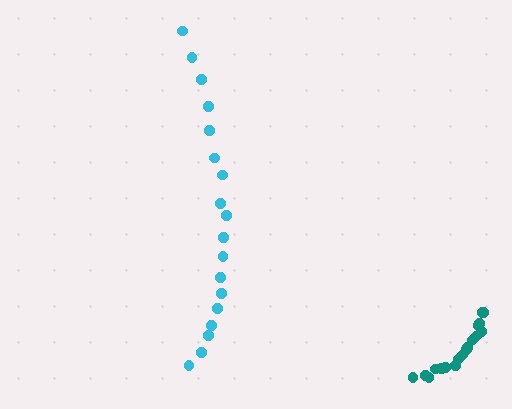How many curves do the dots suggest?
There are 2 distinct paths.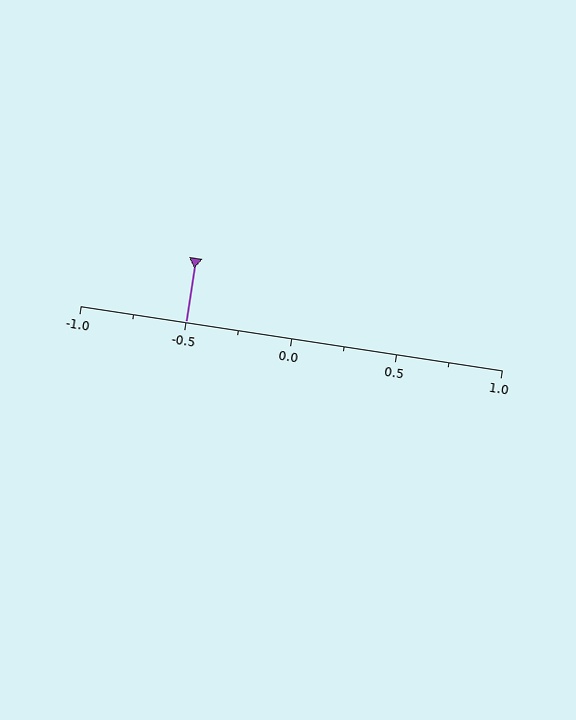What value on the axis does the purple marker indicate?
The marker indicates approximately -0.5.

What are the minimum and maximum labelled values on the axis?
The axis runs from -1.0 to 1.0.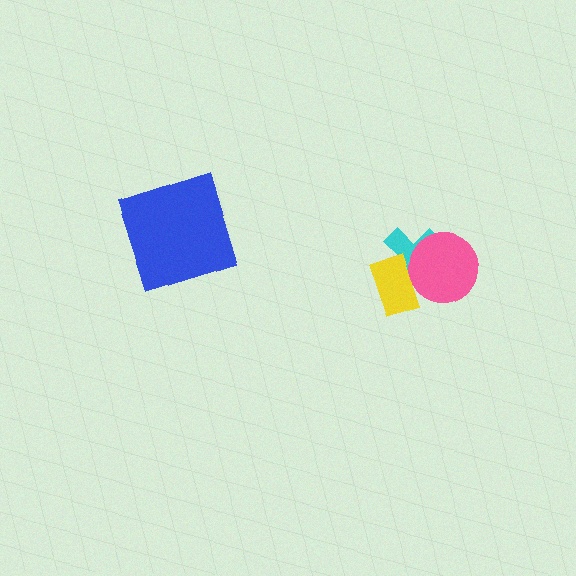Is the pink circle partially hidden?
Yes, it is partially covered by another shape.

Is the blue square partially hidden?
No, no other shape covers it.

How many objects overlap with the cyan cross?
2 objects overlap with the cyan cross.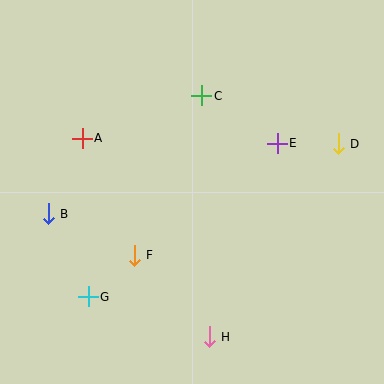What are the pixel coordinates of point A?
Point A is at (82, 138).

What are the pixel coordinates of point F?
Point F is at (134, 255).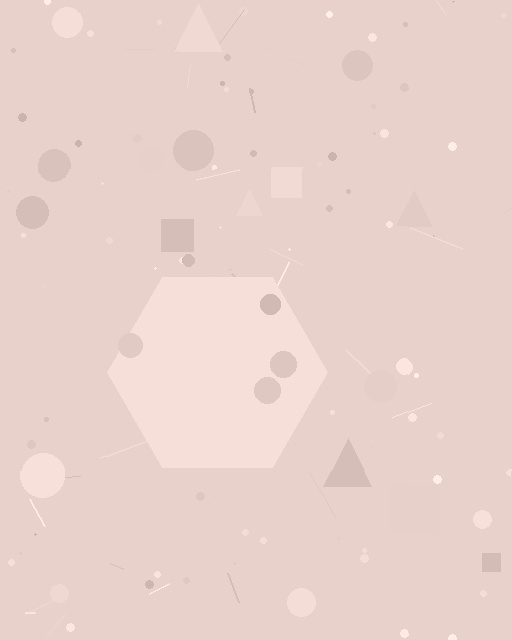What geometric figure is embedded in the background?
A hexagon is embedded in the background.